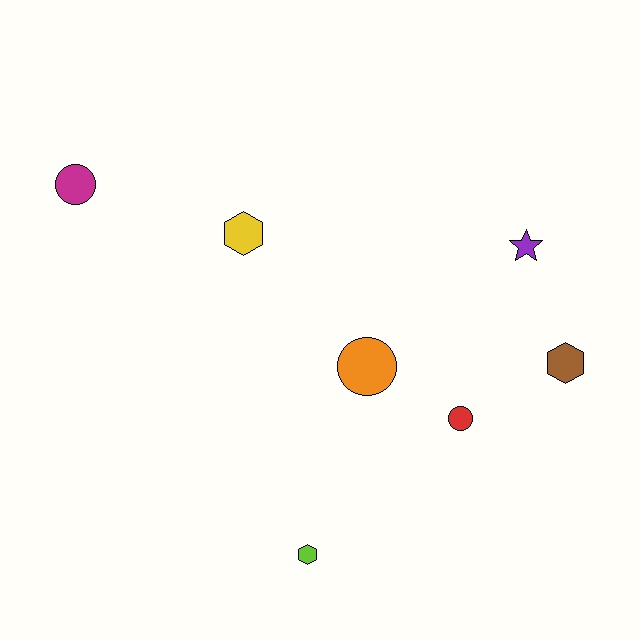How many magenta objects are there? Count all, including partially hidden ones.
There is 1 magenta object.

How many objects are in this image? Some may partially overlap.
There are 7 objects.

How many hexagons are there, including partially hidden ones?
There are 3 hexagons.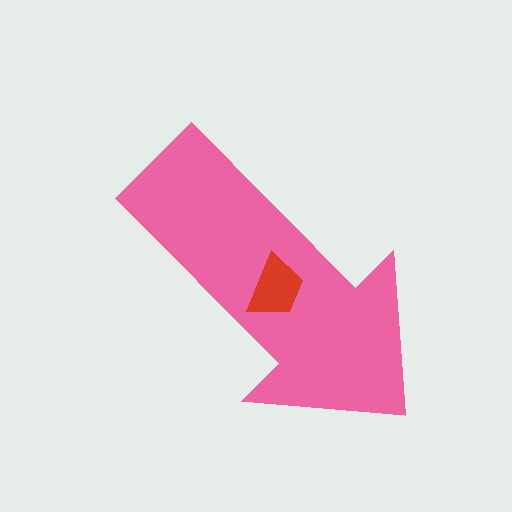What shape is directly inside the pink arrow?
The red trapezoid.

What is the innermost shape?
The red trapezoid.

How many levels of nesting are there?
2.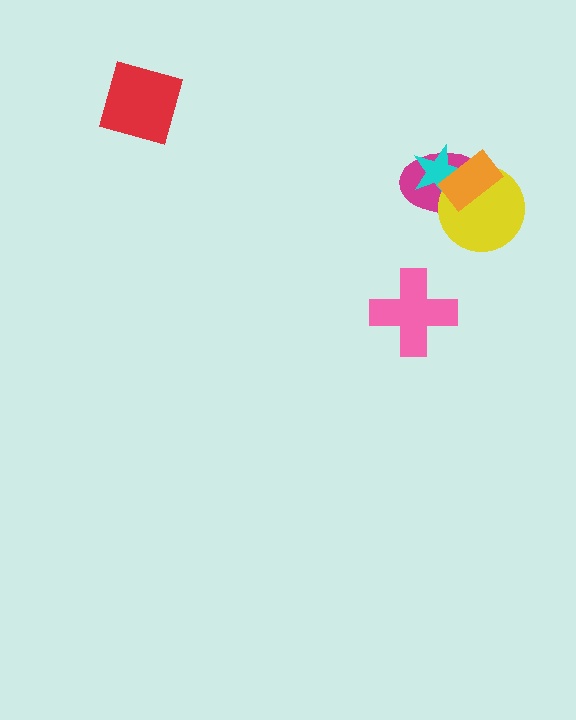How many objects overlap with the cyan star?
3 objects overlap with the cyan star.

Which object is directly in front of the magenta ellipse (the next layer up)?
The cyan star is directly in front of the magenta ellipse.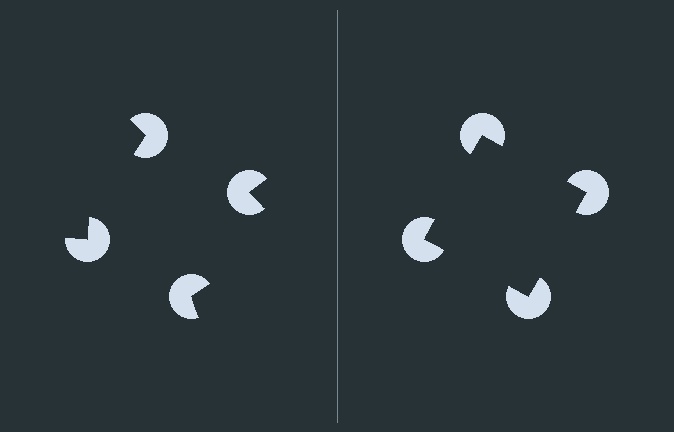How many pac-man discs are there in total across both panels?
8 — 4 on each side.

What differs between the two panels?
The pac-man discs are positioned identically on both sides; only the wedge orientations differ. On the right they align to a square; on the left they are misaligned.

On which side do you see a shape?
An illusory square appears on the right side. On the left side the wedge cuts are rotated, so no coherent shape forms.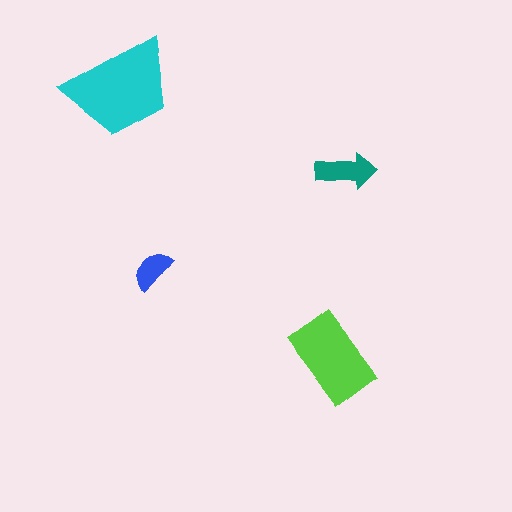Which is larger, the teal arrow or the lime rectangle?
The lime rectangle.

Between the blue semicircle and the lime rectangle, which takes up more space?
The lime rectangle.